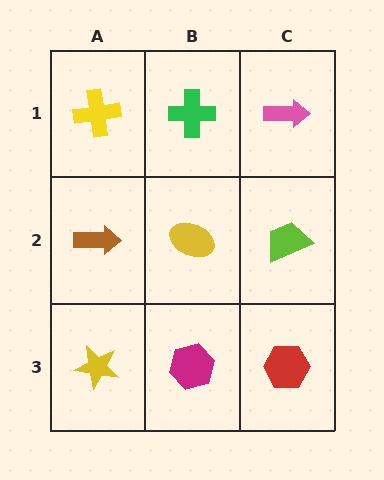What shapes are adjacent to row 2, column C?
A pink arrow (row 1, column C), a red hexagon (row 3, column C), a yellow ellipse (row 2, column B).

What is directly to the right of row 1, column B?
A pink arrow.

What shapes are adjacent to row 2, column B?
A green cross (row 1, column B), a magenta hexagon (row 3, column B), a brown arrow (row 2, column A), a lime trapezoid (row 2, column C).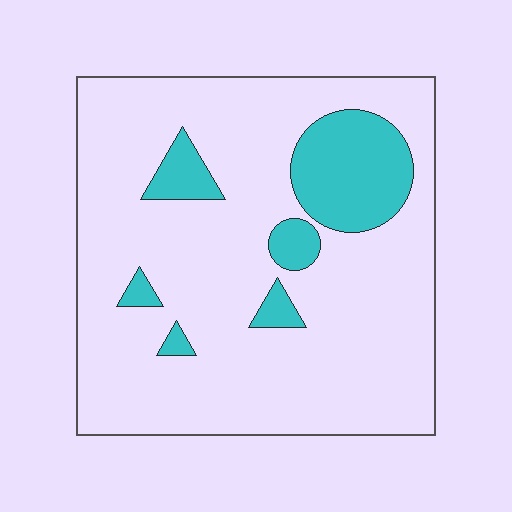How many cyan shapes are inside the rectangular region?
6.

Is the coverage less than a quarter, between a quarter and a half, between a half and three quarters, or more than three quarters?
Less than a quarter.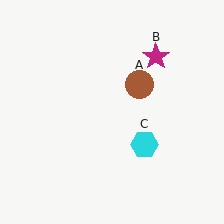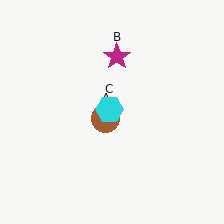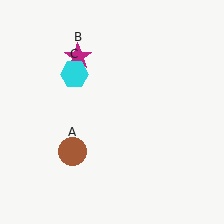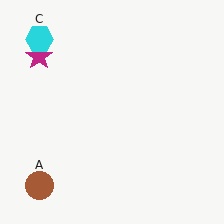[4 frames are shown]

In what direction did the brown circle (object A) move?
The brown circle (object A) moved down and to the left.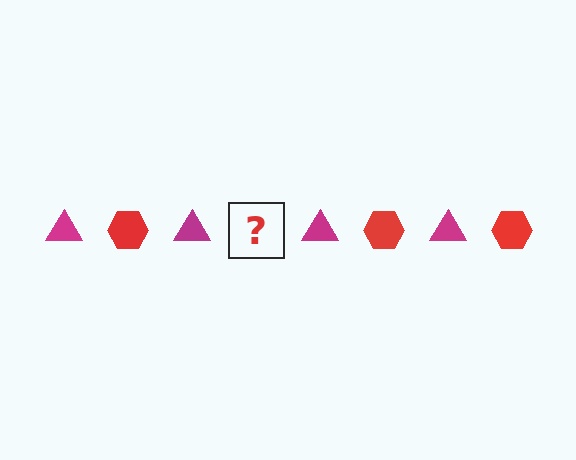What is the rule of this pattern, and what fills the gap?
The rule is that the pattern alternates between magenta triangle and red hexagon. The gap should be filled with a red hexagon.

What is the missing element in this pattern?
The missing element is a red hexagon.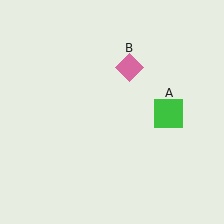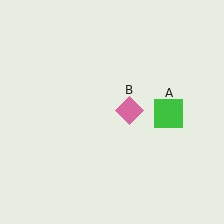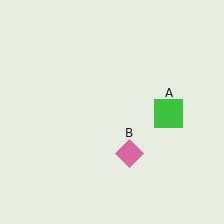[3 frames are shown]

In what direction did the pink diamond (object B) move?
The pink diamond (object B) moved down.